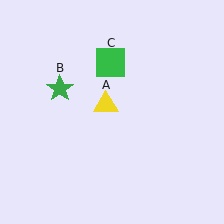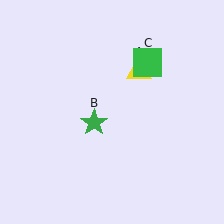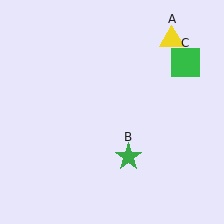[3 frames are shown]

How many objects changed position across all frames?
3 objects changed position: yellow triangle (object A), green star (object B), green square (object C).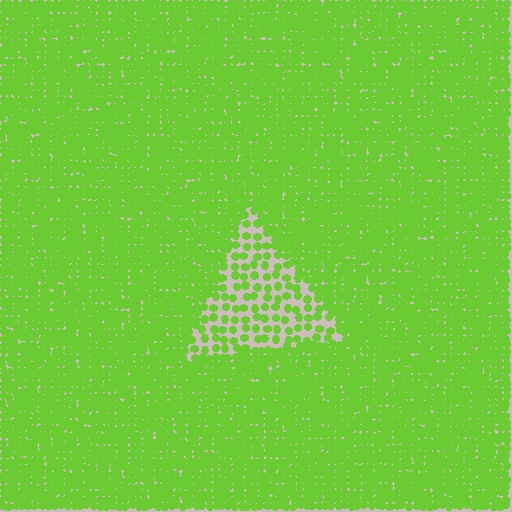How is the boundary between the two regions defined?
The boundary is defined by a change in element density (approximately 2.6x ratio). All elements are the same color, size, and shape.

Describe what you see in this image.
The image contains small lime elements arranged at two different densities. A triangle-shaped region is visible where the elements are less densely packed than the surrounding area.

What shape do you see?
I see a triangle.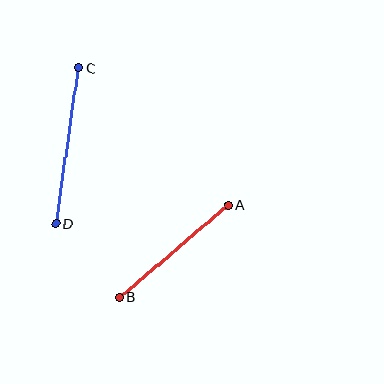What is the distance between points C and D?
The distance is approximately 158 pixels.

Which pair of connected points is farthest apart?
Points C and D are farthest apart.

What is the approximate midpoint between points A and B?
The midpoint is at approximately (174, 251) pixels.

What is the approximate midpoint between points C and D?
The midpoint is at approximately (67, 146) pixels.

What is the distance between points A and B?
The distance is approximately 142 pixels.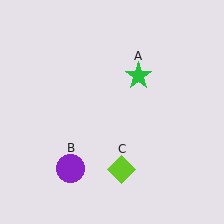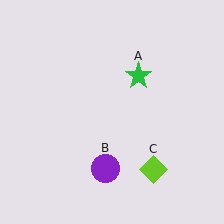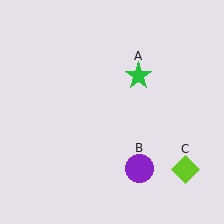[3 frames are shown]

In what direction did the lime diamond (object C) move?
The lime diamond (object C) moved right.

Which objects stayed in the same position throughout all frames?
Green star (object A) remained stationary.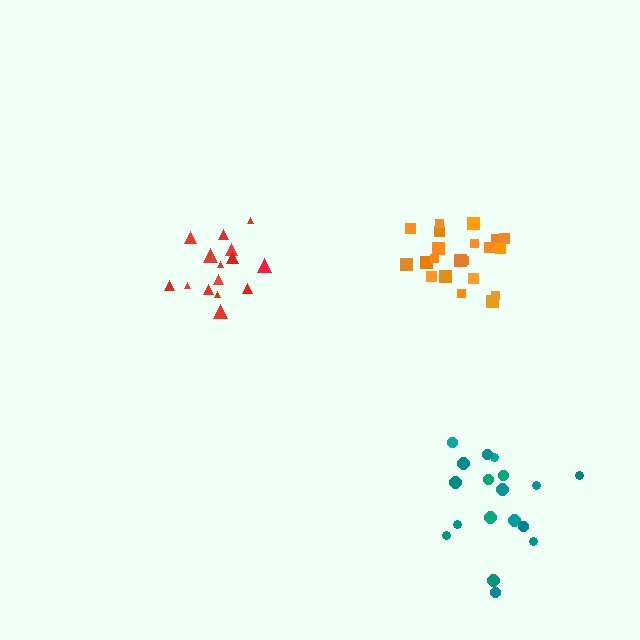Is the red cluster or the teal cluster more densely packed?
Red.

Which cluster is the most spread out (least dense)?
Teal.